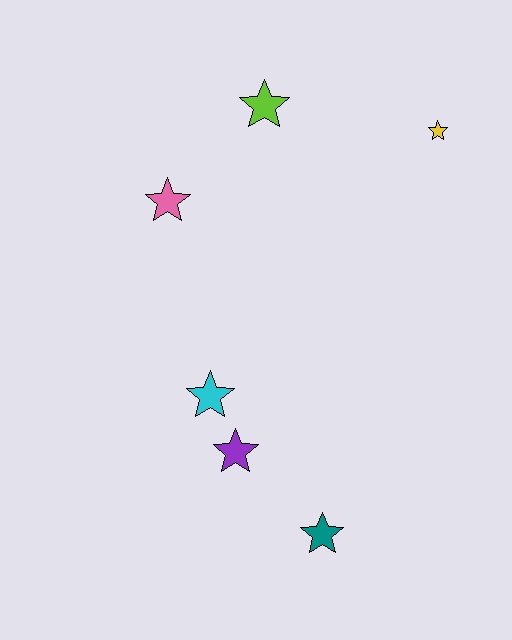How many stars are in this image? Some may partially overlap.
There are 6 stars.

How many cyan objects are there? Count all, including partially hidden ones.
There is 1 cyan object.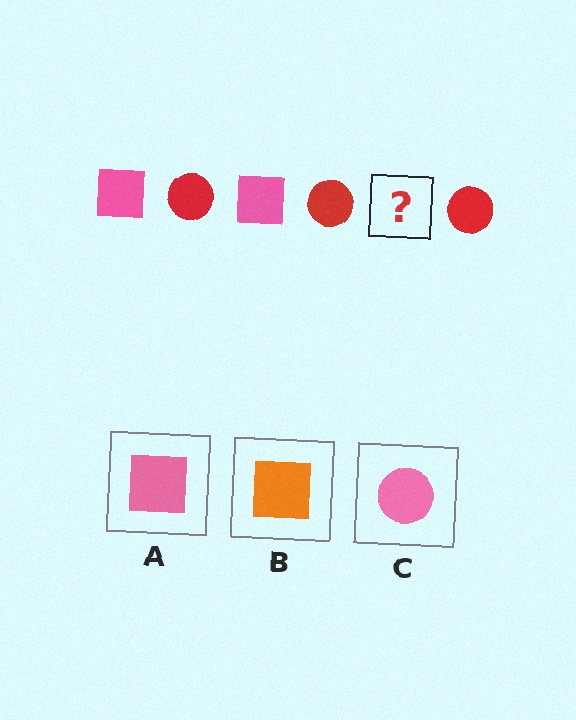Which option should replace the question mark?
Option A.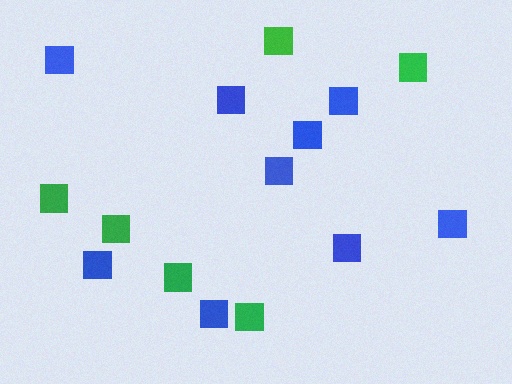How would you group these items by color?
There are 2 groups: one group of green squares (6) and one group of blue squares (9).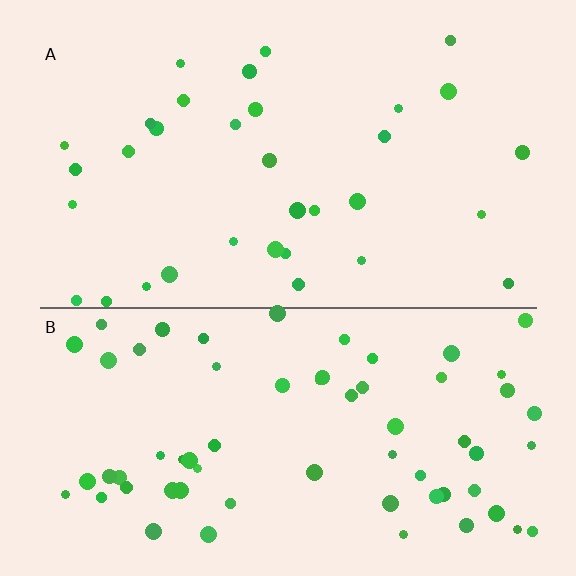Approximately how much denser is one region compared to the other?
Approximately 2.0× — region B over region A.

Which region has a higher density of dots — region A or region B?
B (the bottom).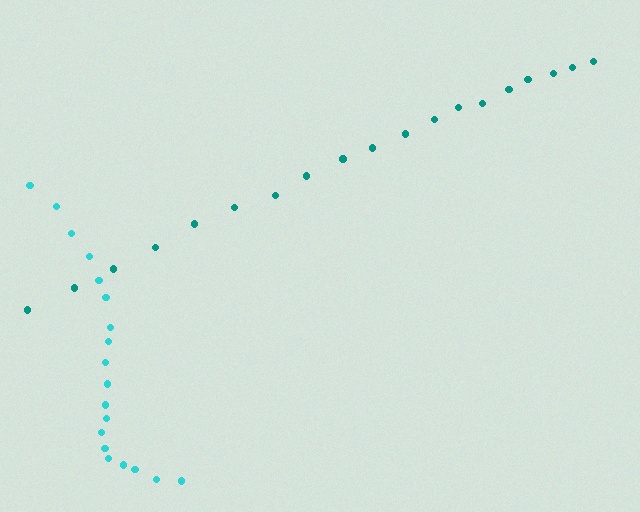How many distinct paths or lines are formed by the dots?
There are 2 distinct paths.